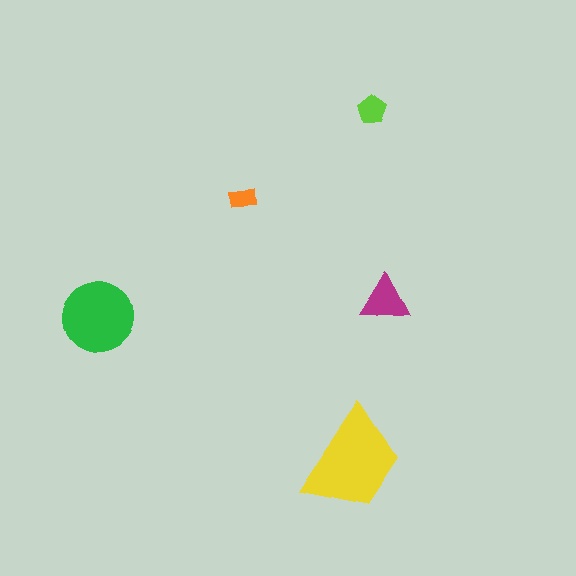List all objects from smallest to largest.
The orange rectangle, the lime pentagon, the magenta triangle, the green circle, the yellow trapezoid.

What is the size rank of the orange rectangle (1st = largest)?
5th.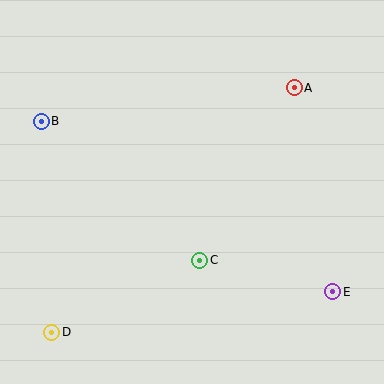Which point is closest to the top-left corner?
Point B is closest to the top-left corner.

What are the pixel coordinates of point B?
Point B is at (41, 121).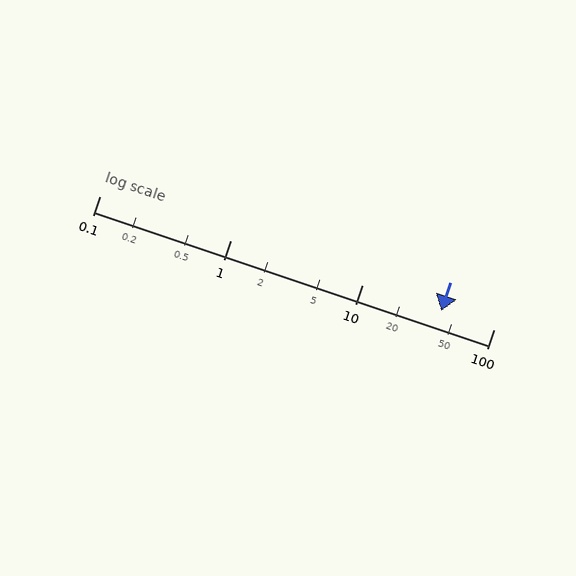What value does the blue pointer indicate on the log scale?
The pointer indicates approximately 40.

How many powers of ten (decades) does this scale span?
The scale spans 3 decades, from 0.1 to 100.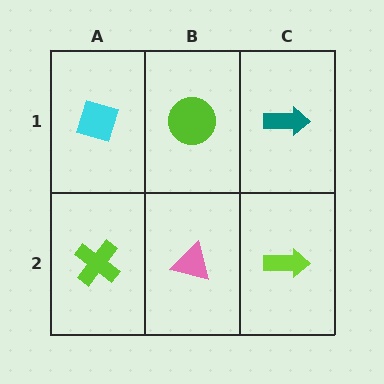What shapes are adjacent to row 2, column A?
A cyan diamond (row 1, column A), a pink triangle (row 2, column B).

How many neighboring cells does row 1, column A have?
2.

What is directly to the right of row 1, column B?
A teal arrow.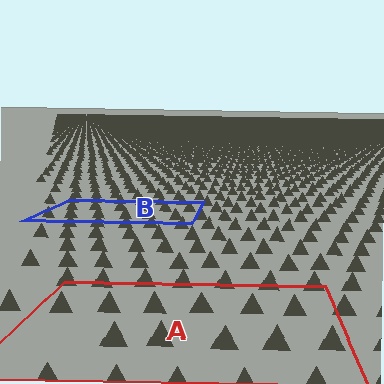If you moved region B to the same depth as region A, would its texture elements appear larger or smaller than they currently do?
They would appear larger. At a closer depth, the same texture elements are projected at a bigger on-screen size.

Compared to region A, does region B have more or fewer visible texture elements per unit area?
Region B has more texture elements per unit area — they are packed more densely because it is farther away.